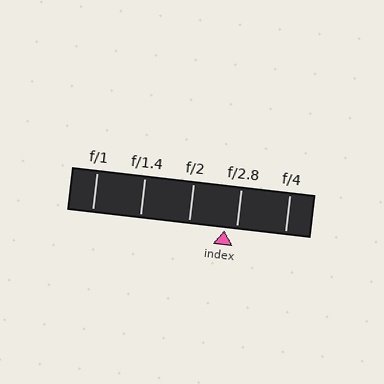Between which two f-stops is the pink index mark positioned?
The index mark is between f/2 and f/2.8.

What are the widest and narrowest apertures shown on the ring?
The widest aperture shown is f/1 and the narrowest is f/4.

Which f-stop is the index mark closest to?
The index mark is closest to f/2.8.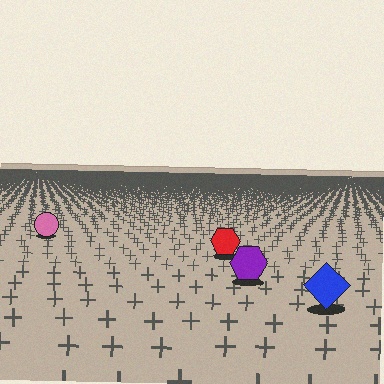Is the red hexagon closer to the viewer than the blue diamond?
No. The blue diamond is closer — you can tell from the texture gradient: the ground texture is coarser near it.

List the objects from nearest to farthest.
From nearest to farthest: the blue diamond, the purple hexagon, the red hexagon, the pink circle.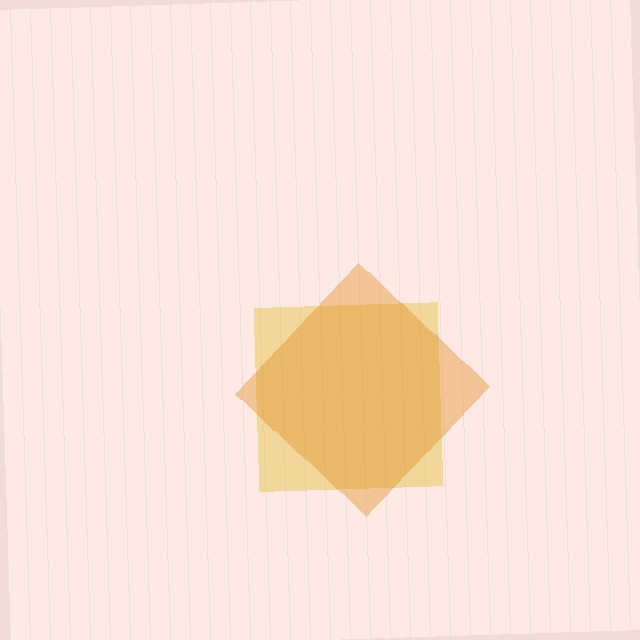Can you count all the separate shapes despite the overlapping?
Yes, there are 2 separate shapes.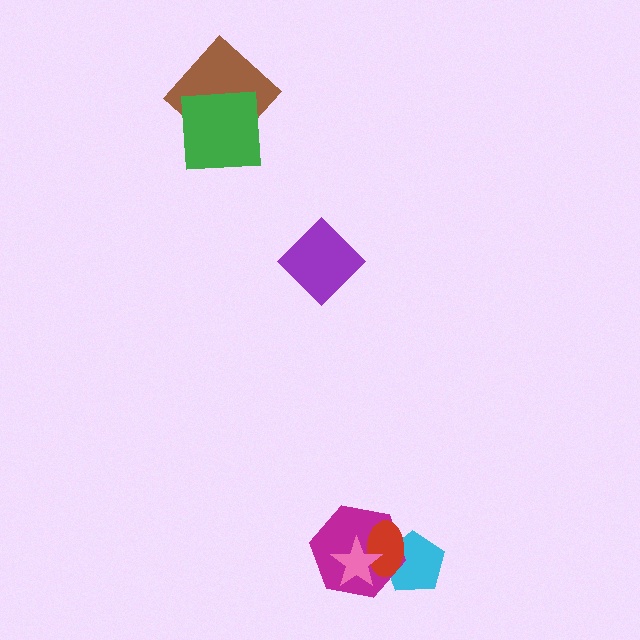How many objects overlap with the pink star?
2 objects overlap with the pink star.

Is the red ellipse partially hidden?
Yes, it is partially covered by another shape.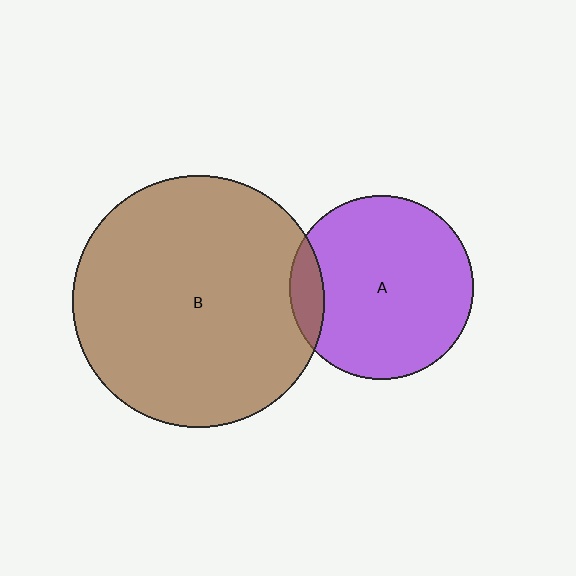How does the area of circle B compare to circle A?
Approximately 1.9 times.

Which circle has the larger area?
Circle B (brown).